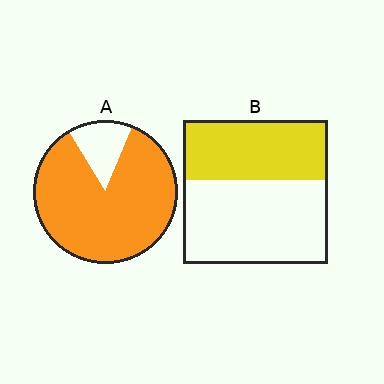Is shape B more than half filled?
No.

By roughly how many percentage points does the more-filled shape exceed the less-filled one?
By roughly 45 percentage points (A over B).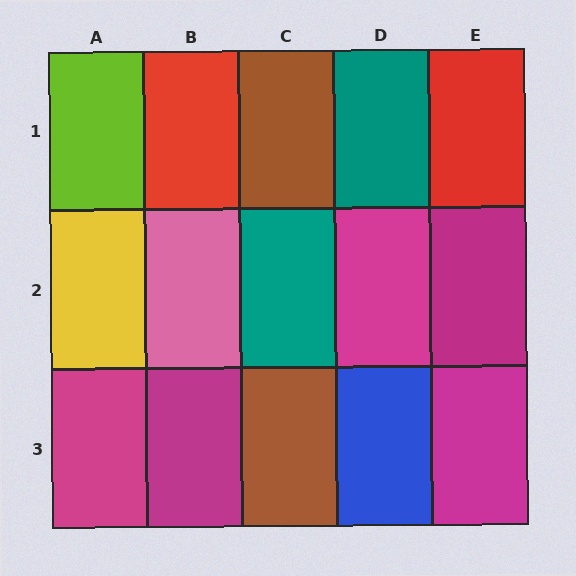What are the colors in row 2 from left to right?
Yellow, pink, teal, magenta, magenta.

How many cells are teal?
2 cells are teal.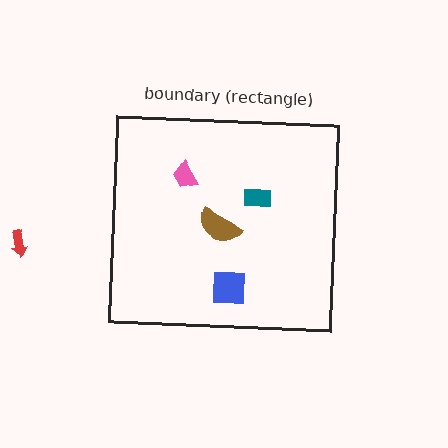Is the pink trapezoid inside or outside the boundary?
Inside.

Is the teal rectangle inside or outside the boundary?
Inside.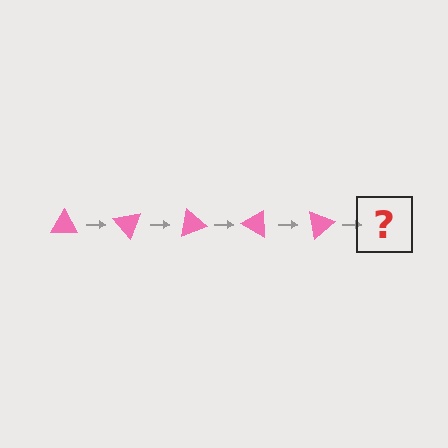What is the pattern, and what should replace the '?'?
The pattern is that the triangle rotates 50 degrees each step. The '?' should be a pink triangle rotated 250 degrees.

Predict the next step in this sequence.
The next step is a pink triangle rotated 250 degrees.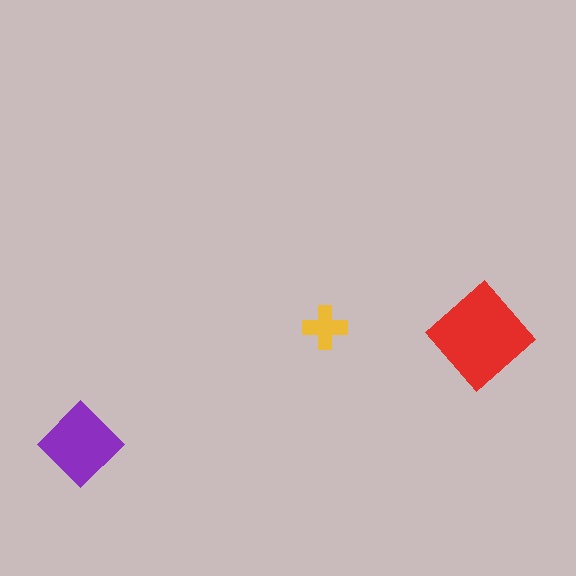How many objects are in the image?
There are 3 objects in the image.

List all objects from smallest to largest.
The yellow cross, the purple diamond, the red diamond.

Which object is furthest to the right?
The red diamond is rightmost.